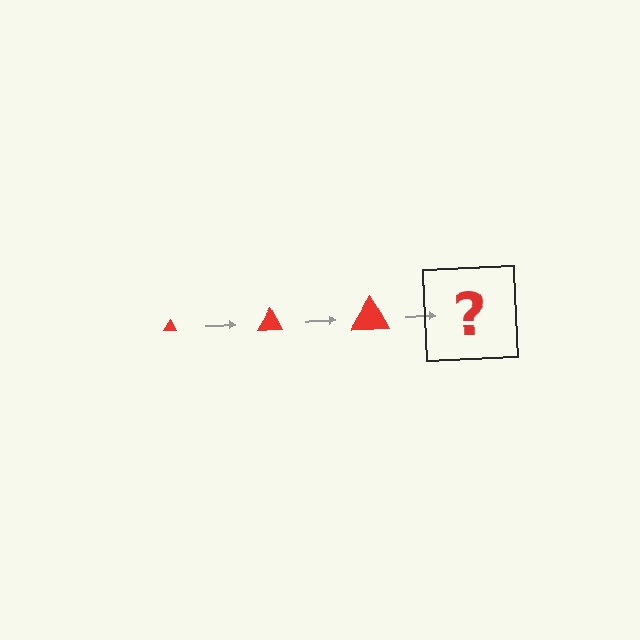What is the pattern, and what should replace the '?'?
The pattern is that the triangle gets progressively larger each step. The '?' should be a red triangle, larger than the previous one.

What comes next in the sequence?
The next element should be a red triangle, larger than the previous one.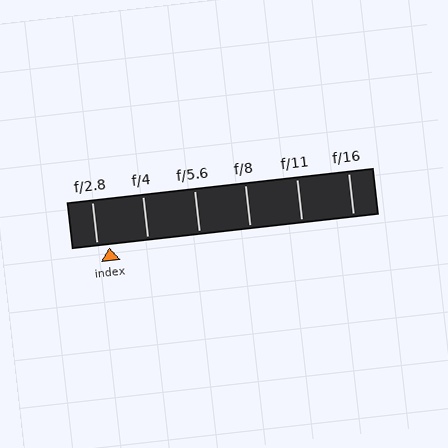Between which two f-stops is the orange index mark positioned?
The index mark is between f/2.8 and f/4.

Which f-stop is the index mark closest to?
The index mark is closest to f/2.8.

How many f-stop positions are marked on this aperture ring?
There are 6 f-stop positions marked.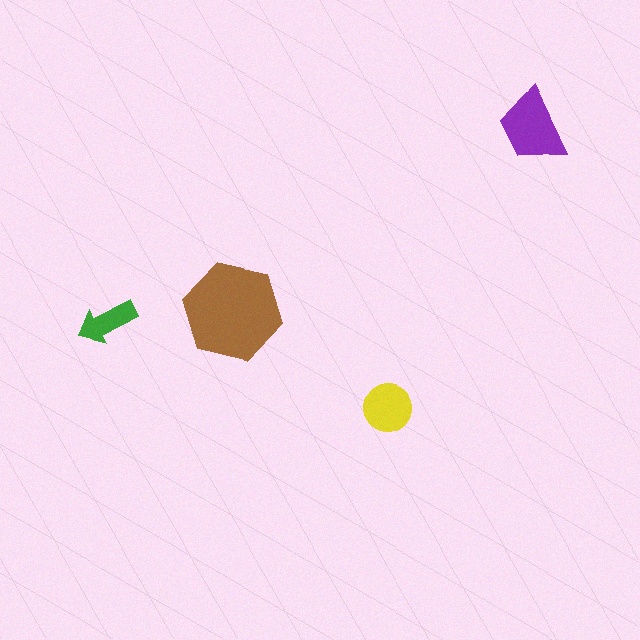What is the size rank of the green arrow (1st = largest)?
4th.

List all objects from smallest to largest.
The green arrow, the yellow circle, the purple trapezoid, the brown hexagon.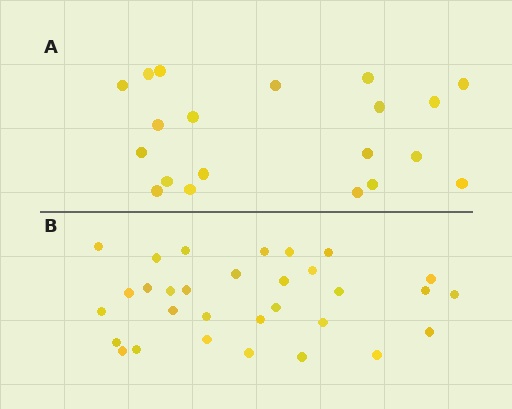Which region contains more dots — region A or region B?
Region B (the bottom region) has more dots.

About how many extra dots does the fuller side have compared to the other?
Region B has roughly 12 or so more dots than region A.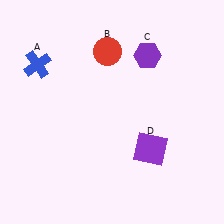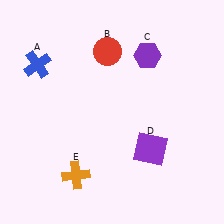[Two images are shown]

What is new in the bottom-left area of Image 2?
An orange cross (E) was added in the bottom-left area of Image 2.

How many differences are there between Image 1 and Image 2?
There is 1 difference between the two images.